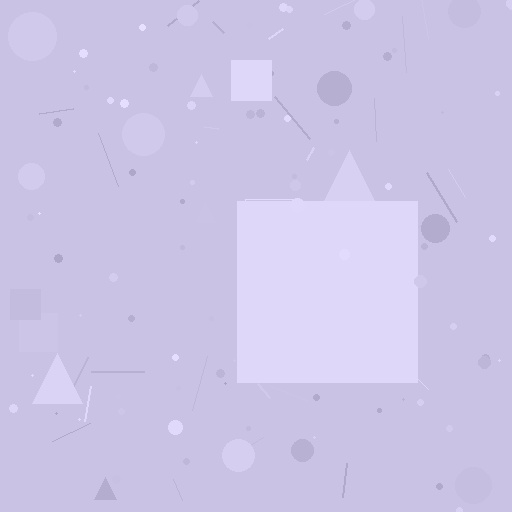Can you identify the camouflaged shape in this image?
The camouflaged shape is a square.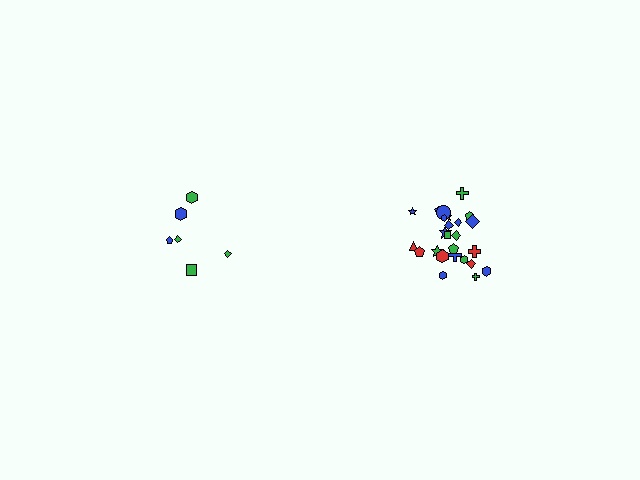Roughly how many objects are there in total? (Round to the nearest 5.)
Roughly 30 objects in total.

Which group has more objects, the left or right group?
The right group.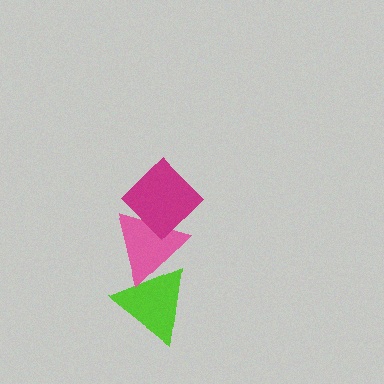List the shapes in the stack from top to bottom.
From top to bottom: the magenta diamond, the pink triangle, the lime triangle.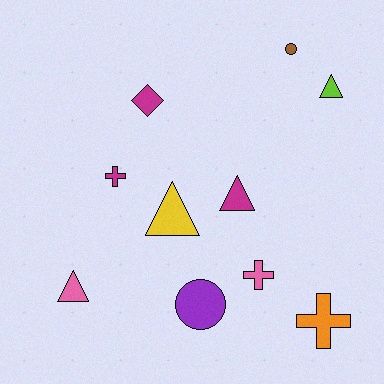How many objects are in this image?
There are 10 objects.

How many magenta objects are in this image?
There are 3 magenta objects.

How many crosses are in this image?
There are 3 crosses.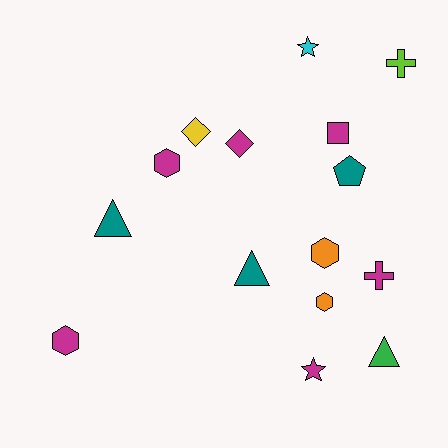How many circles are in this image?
There are no circles.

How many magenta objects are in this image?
There are 6 magenta objects.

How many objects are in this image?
There are 15 objects.